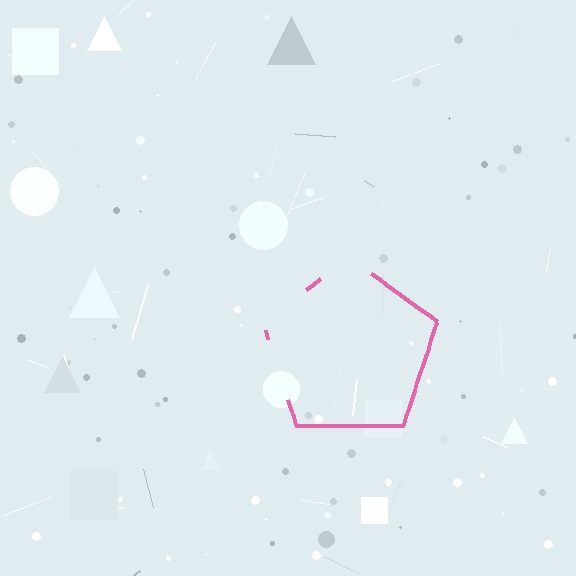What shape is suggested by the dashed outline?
The dashed outline suggests a pentagon.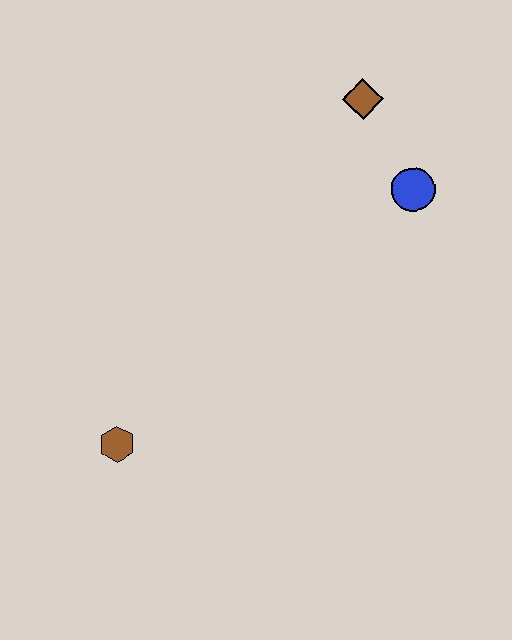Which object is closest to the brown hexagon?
The blue circle is closest to the brown hexagon.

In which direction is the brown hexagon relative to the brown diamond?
The brown hexagon is below the brown diamond.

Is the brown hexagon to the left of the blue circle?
Yes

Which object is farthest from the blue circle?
The brown hexagon is farthest from the blue circle.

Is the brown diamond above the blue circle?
Yes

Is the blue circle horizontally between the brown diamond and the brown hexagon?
No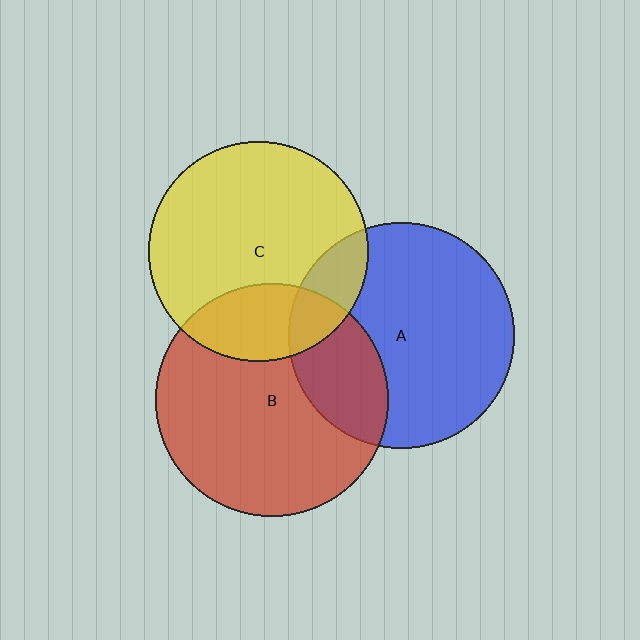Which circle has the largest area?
Circle B (red).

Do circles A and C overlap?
Yes.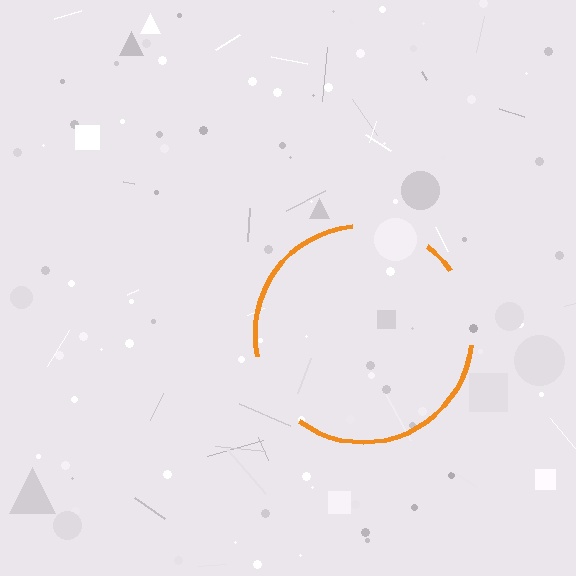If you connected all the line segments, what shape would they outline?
They would outline a circle.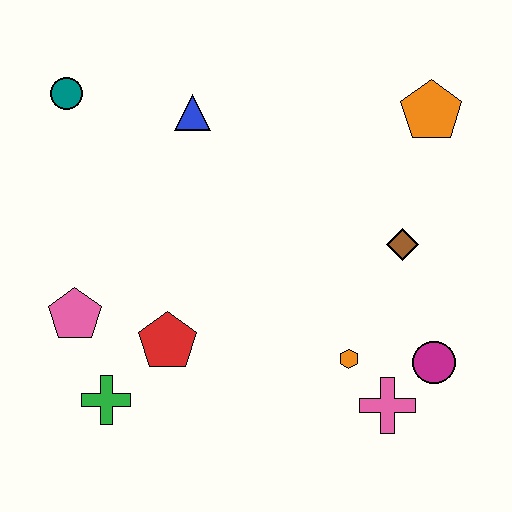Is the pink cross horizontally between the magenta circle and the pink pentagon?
Yes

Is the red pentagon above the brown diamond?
No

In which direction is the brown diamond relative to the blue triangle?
The brown diamond is to the right of the blue triangle.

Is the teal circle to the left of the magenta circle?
Yes